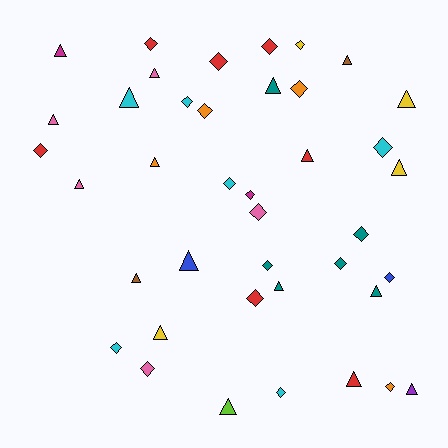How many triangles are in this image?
There are 19 triangles.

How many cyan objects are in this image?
There are 6 cyan objects.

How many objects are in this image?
There are 40 objects.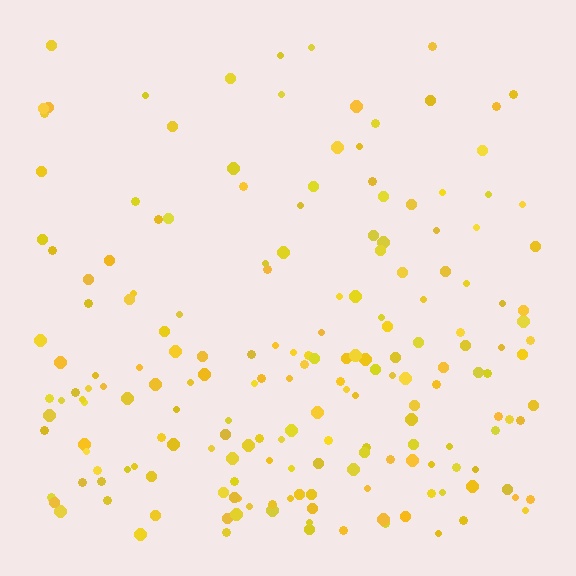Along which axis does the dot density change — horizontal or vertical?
Vertical.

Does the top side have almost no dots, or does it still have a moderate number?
Still a moderate number, just noticeably fewer than the bottom.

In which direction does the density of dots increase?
From top to bottom, with the bottom side densest.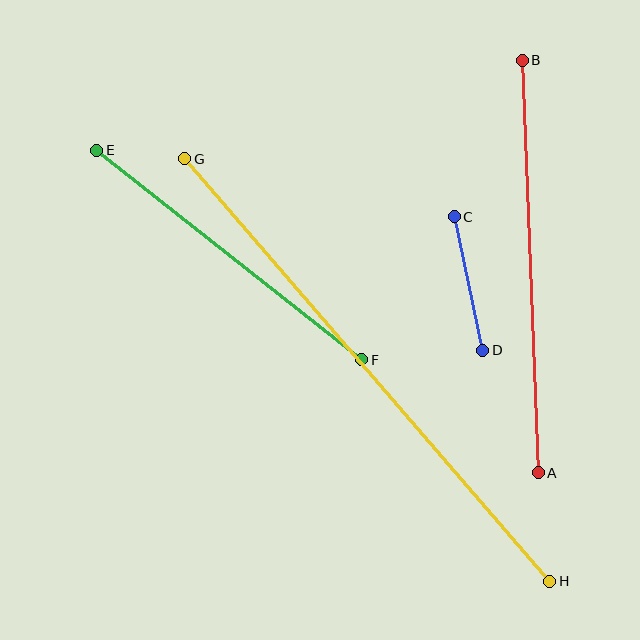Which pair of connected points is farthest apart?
Points G and H are farthest apart.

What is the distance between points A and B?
The distance is approximately 413 pixels.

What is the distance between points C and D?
The distance is approximately 136 pixels.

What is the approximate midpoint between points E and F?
The midpoint is at approximately (229, 255) pixels.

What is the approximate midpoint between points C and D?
The midpoint is at approximately (468, 283) pixels.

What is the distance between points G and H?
The distance is approximately 558 pixels.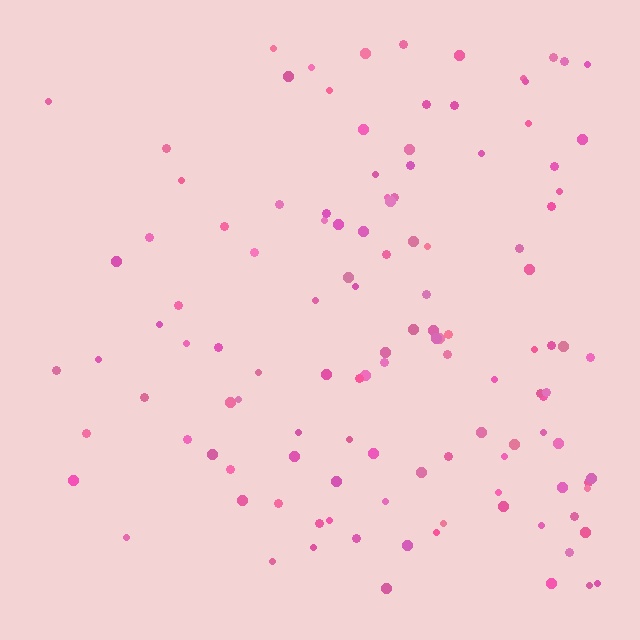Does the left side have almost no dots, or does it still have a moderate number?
Still a moderate number, just noticeably fewer than the right.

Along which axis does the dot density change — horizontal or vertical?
Horizontal.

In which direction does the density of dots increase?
From left to right, with the right side densest.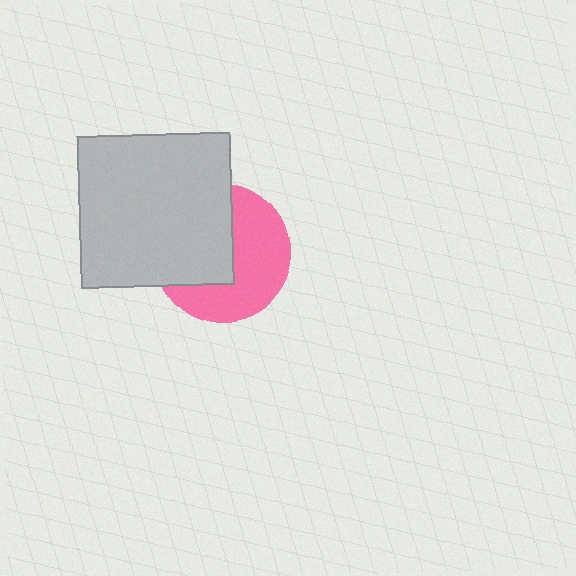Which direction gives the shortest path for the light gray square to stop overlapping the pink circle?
Moving left gives the shortest separation.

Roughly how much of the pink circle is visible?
About half of it is visible (roughly 52%).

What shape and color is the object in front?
The object in front is a light gray square.